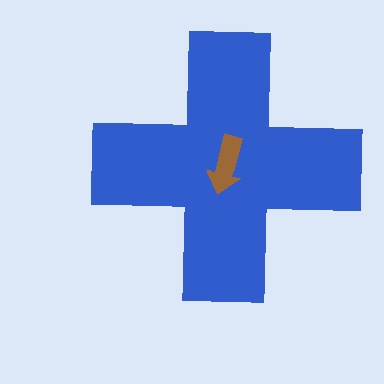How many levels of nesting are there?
2.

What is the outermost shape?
The blue cross.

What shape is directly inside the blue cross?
The brown arrow.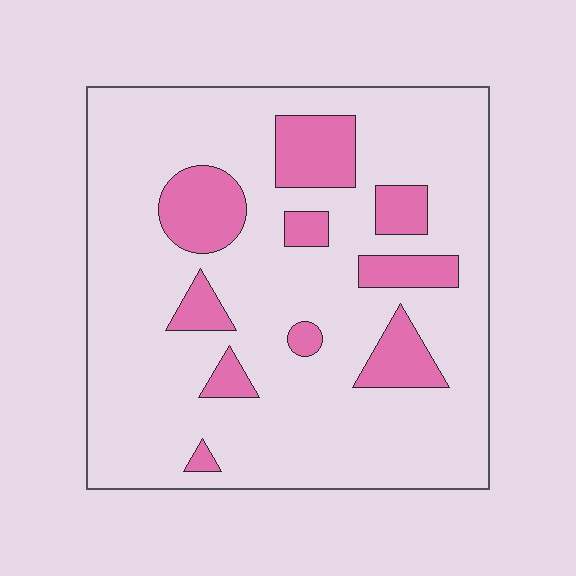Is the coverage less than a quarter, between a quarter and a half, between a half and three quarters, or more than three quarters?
Less than a quarter.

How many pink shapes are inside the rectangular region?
10.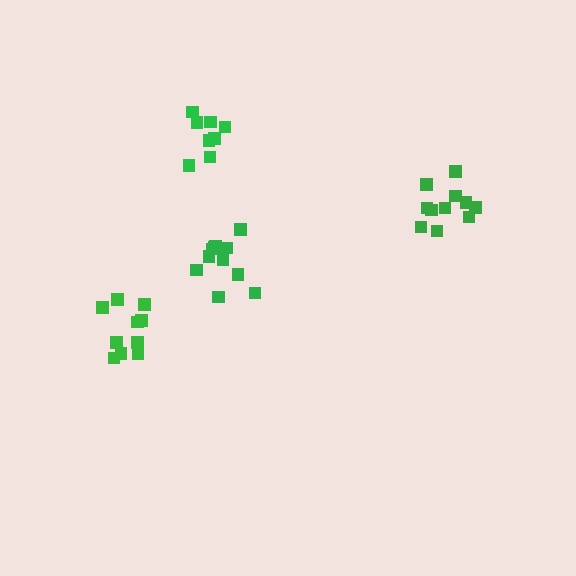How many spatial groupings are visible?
There are 4 spatial groupings.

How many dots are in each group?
Group 1: 11 dots, Group 2: 11 dots, Group 3: 10 dots, Group 4: 8 dots (40 total).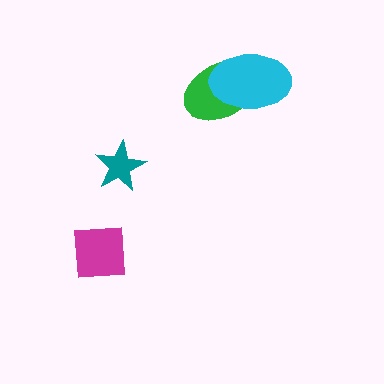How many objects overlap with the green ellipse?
1 object overlaps with the green ellipse.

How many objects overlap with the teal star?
0 objects overlap with the teal star.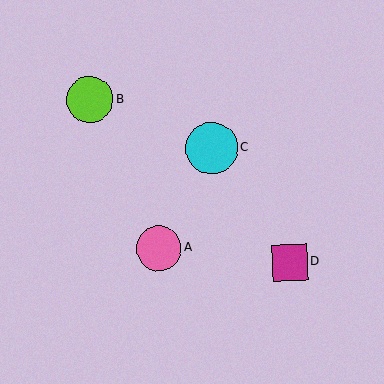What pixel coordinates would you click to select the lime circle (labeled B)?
Click at (90, 100) to select the lime circle B.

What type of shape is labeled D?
Shape D is a magenta square.